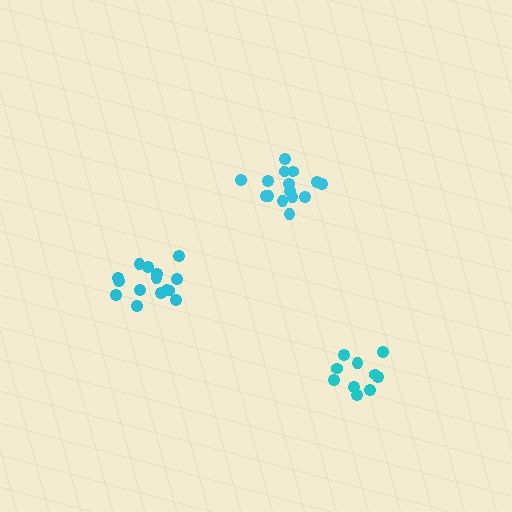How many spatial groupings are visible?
There are 3 spatial groupings.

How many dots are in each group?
Group 1: 15 dots, Group 2: 10 dots, Group 3: 15 dots (40 total).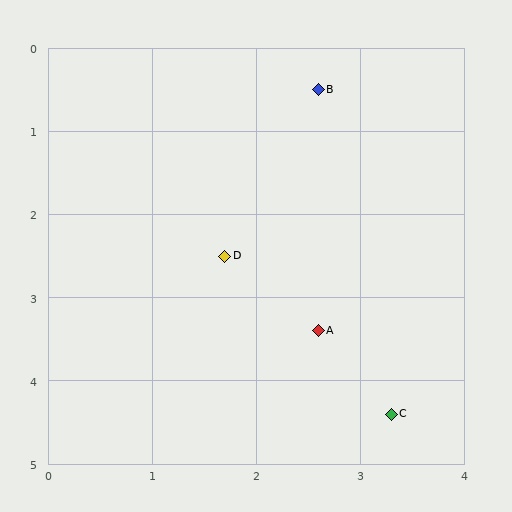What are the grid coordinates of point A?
Point A is at approximately (2.6, 3.4).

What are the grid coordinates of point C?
Point C is at approximately (3.3, 4.4).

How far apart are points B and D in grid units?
Points B and D are about 2.2 grid units apart.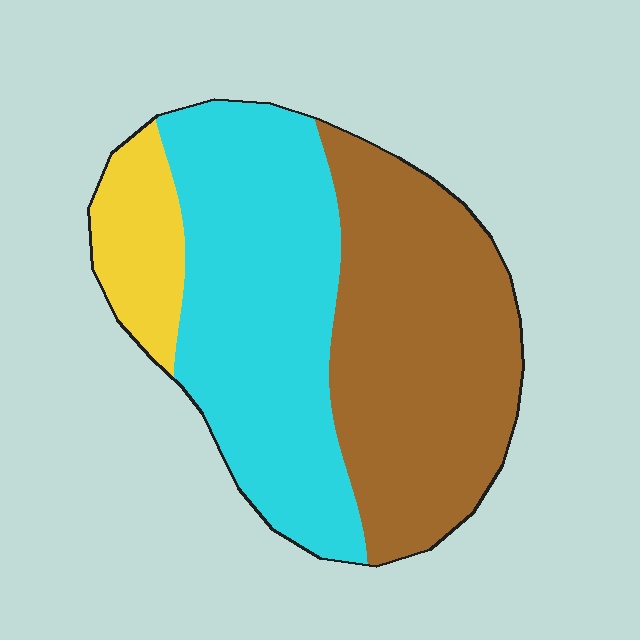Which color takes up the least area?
Yellow, at roughly 10%.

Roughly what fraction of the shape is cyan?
Cyan covers roughly 45% of the shape.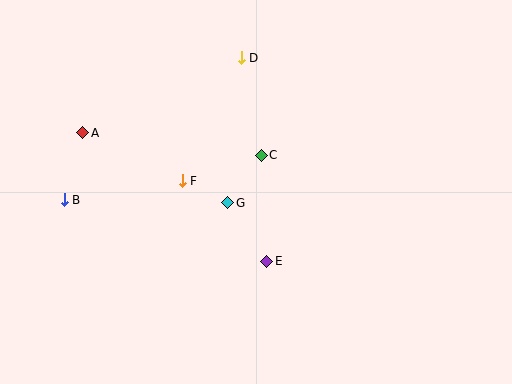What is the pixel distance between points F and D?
The distance between F and D is 137 pixels.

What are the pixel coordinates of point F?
Point F is at (182, 181).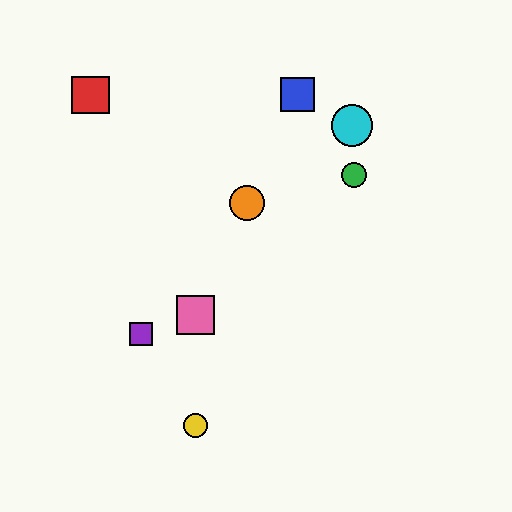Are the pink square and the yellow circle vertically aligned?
Yes, both are at x≈195.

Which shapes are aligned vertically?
The yellow circle, the pink square are aligned vertically.